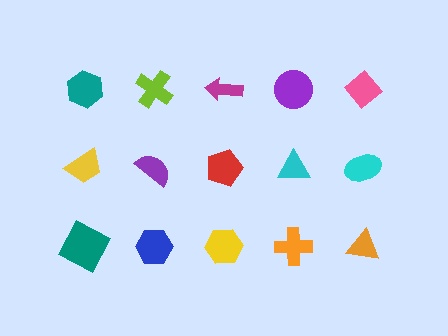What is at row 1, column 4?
A purple circle.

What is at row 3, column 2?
A blue hexagon.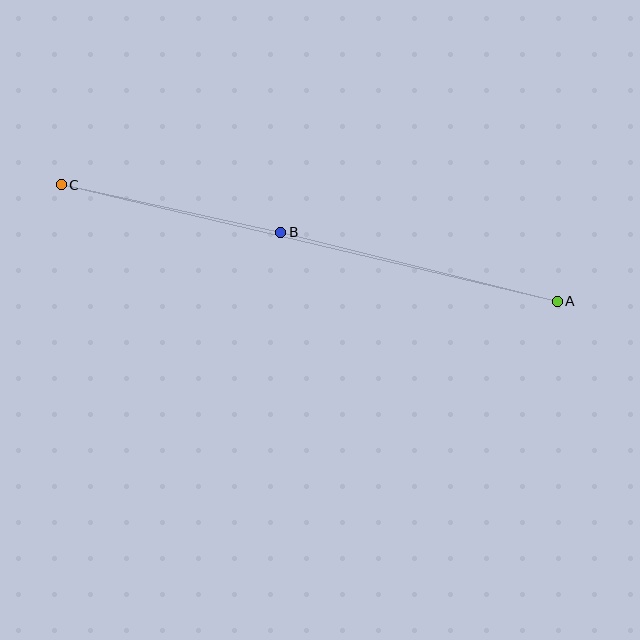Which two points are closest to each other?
Points B and C are closest to each other.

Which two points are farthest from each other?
Points A and C are farthest from each other.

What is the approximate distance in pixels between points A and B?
The distance between A and B is approximately 285 pixels.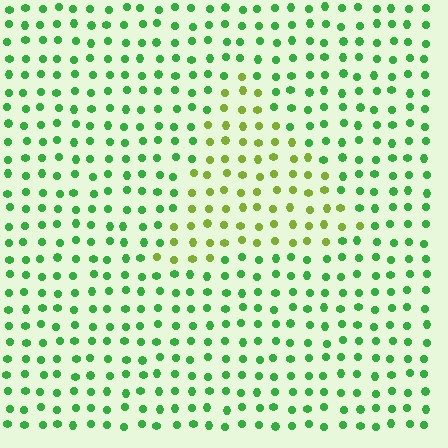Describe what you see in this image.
The image is filled with small green elements in a uniform arrangement. A triangle-shaped region is visible where the elements are tinted to a slightly different hue, forming a subtle color boundary.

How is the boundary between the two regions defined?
The boundary is defined purely by a slight shift in hue (about 41 degrees). Spacing, size, and orientation are identical on both sides.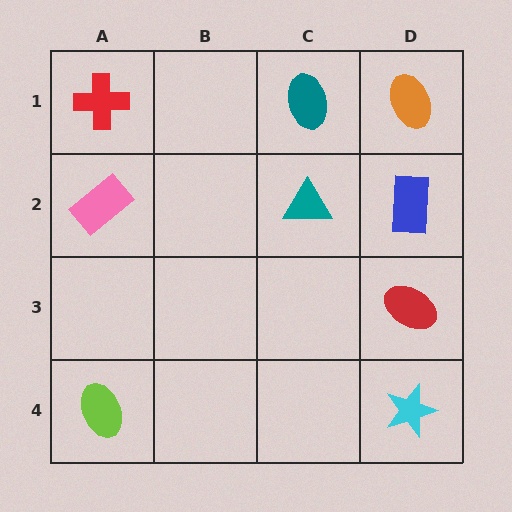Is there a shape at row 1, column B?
No, that cell is empty.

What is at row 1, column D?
An orange ellipse.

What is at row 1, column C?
A teal ellipse.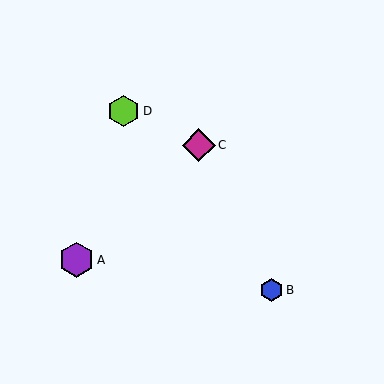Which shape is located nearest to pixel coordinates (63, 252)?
The purple hexagon (labeled A) at (77, 260) is nearest to that location.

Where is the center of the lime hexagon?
The center of the lime hexagon is at (124, 111).